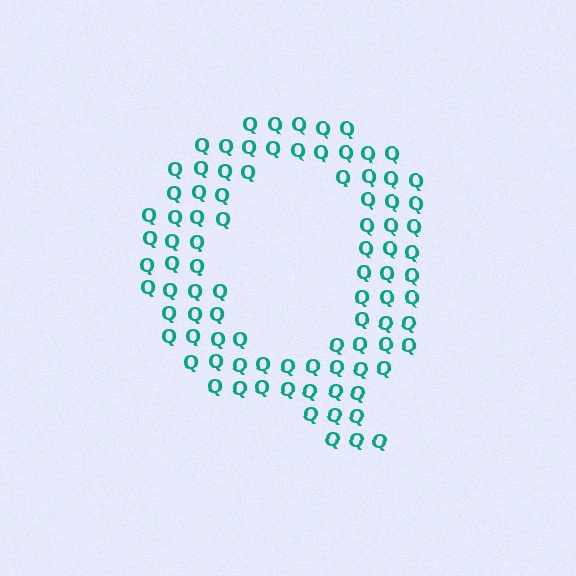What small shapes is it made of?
It is made of small letter Q's.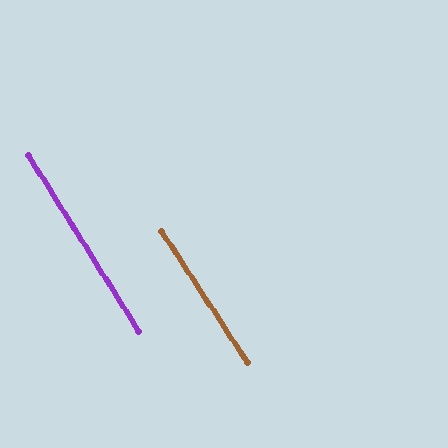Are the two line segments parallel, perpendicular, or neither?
Parallel — their directions differ by only 1.2°.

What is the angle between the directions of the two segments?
Approximately 1 degree.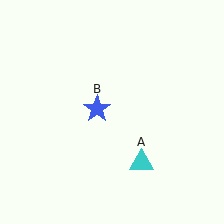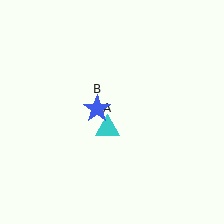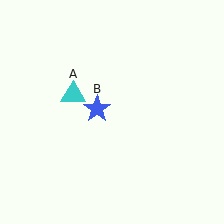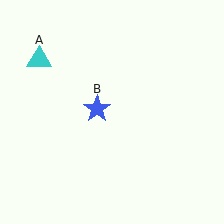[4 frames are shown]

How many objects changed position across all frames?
1 object changed position: cyan triangle (object A).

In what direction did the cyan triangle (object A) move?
The cyan triangle (object A) moved up and to the left.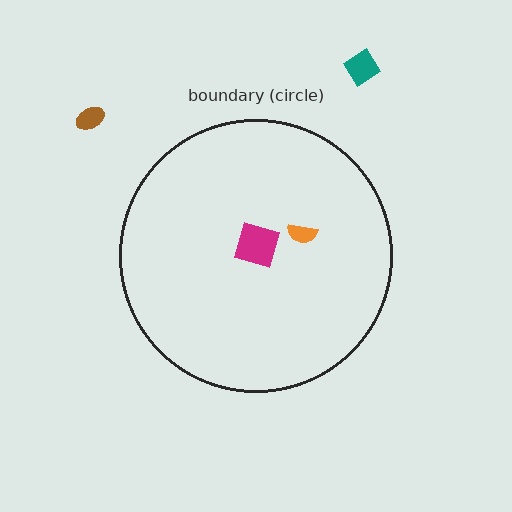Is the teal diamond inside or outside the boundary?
Outside.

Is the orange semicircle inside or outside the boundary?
Inside.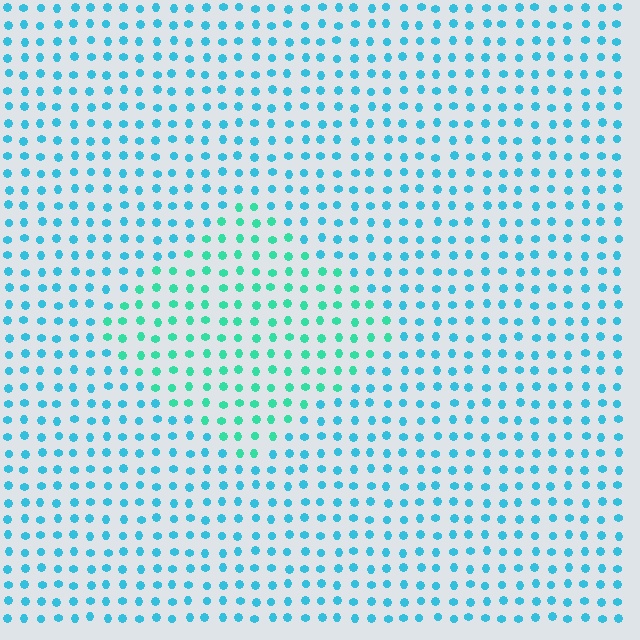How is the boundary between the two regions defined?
The boundary is defined purely by a slight shift in hue (about 32 degrees). Spacing, size, and orientation are identical on both sides.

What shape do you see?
I see a diamond.